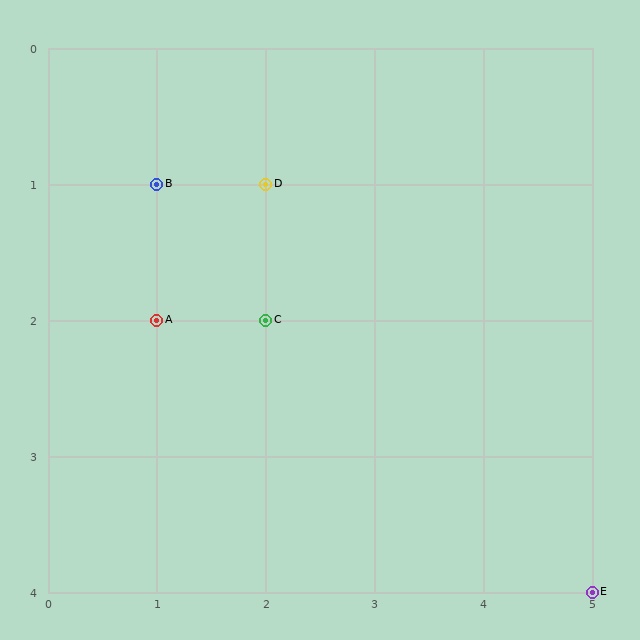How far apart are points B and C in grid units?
Points B and C are 1 column and 1 row apart (about 1.4 grid units diagonally).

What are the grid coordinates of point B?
Point B is at grid coordinates (1, 1).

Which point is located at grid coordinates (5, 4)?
Point E is at (5, 4).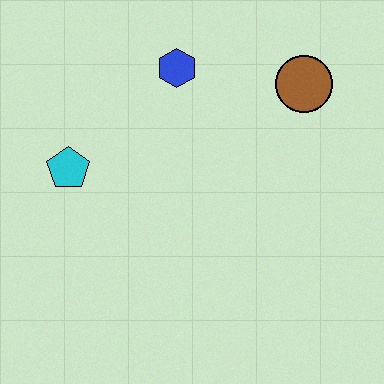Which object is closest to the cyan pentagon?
The blue hexagon is closest to the cyan pentagon.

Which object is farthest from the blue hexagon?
The cyan pentagon is farthest from the blue hexagon.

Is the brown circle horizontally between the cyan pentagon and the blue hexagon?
No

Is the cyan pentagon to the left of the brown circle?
Yes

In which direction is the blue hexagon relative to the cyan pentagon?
The blue hexagon is to the right of the cyan pentagon.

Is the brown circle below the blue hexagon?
Yes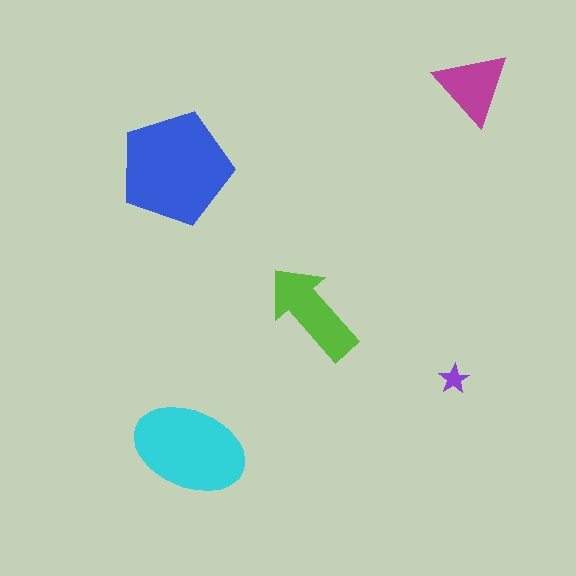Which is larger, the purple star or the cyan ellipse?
The cyan ellipse.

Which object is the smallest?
The purple star.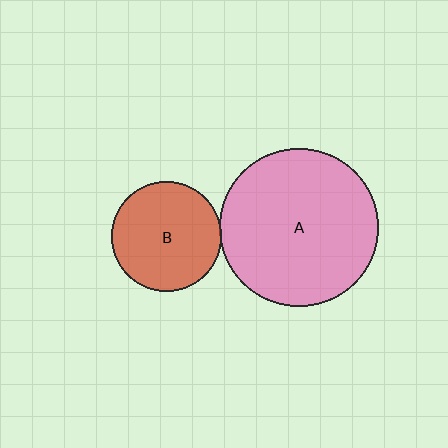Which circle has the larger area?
Circle A (pink).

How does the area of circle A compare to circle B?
Approximately 2.1 times.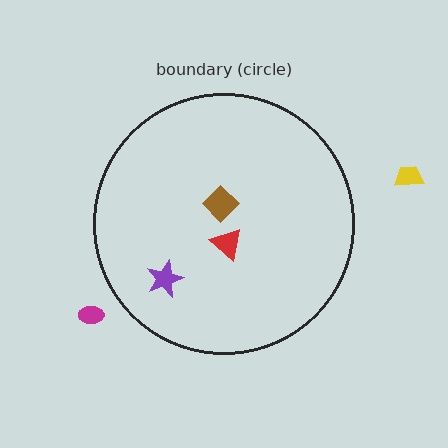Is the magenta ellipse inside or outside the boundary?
Outside.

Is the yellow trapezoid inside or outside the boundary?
Outside.